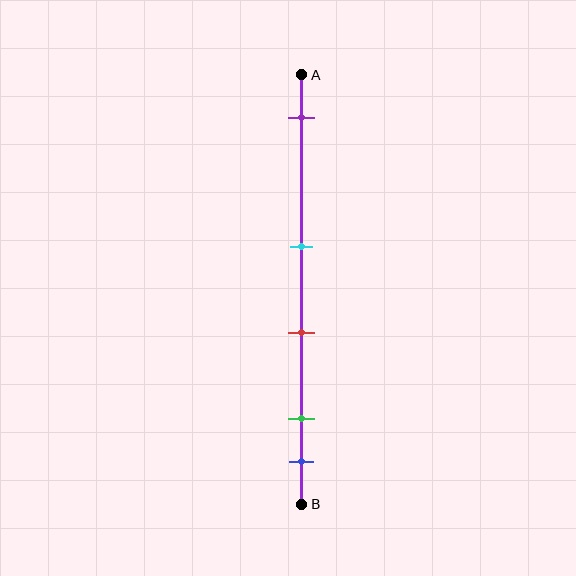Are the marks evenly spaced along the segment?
No, the marks are not evenly spaced.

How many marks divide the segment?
There are 5 marks dividing the segment.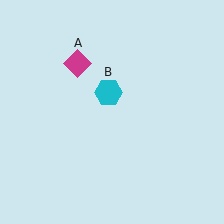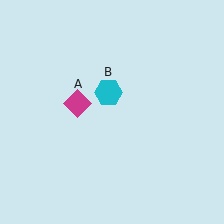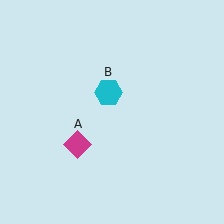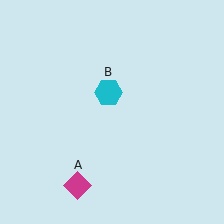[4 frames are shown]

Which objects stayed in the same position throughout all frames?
Cyan hexagon (object B) remained stationary.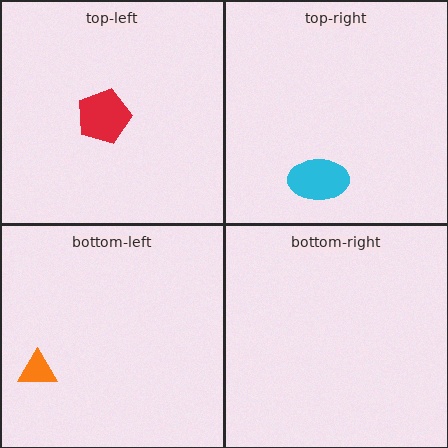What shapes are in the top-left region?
The red pentagon.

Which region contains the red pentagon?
The top-left region.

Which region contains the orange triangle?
The bottom-left region.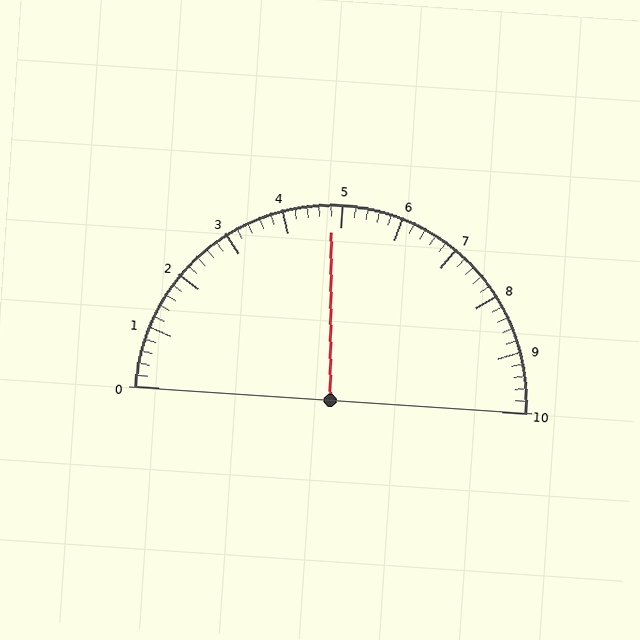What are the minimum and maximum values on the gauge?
The gauge ranges from 0 to 10.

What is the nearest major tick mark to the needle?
The nearest major tick mark is 5.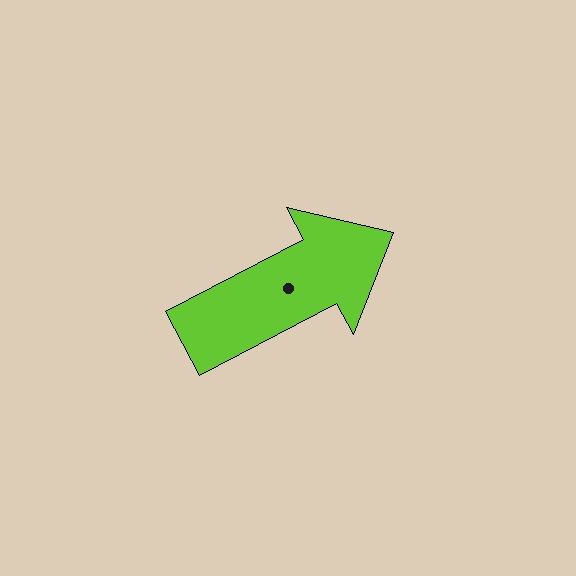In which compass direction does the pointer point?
Northeast.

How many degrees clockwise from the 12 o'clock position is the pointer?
Approximately 62 degrees.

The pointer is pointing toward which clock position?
Roughly 2 o'clock.